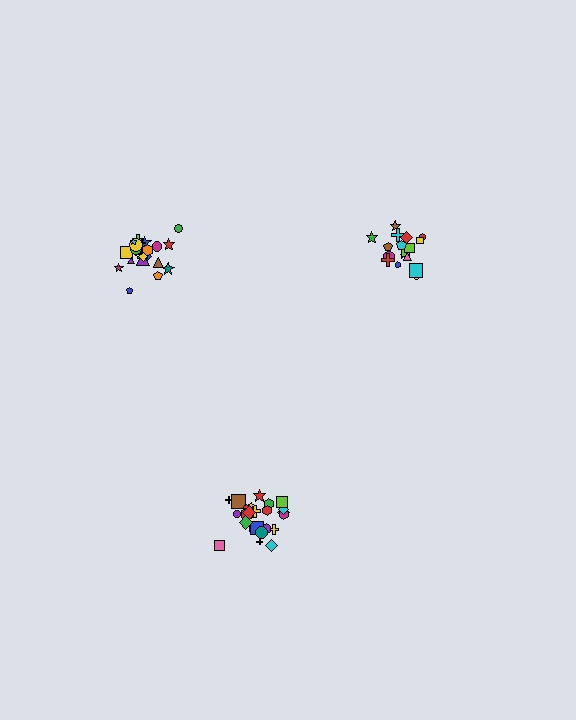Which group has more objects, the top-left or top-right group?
The top-left group.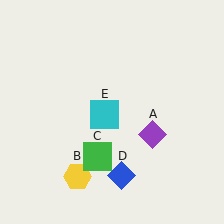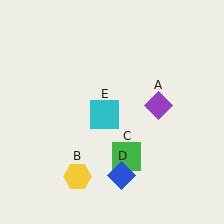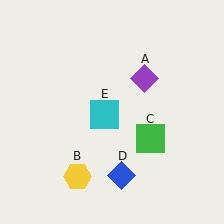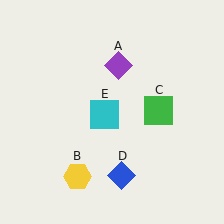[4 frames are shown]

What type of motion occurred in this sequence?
The purple diamond (object A), green square (object C) rotated counterclockwise around the center of the scene.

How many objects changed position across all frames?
2 objects changed position: purple diamond (object A), green square (object C).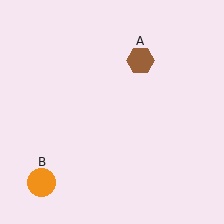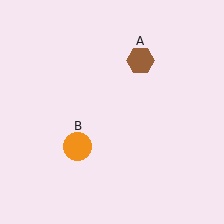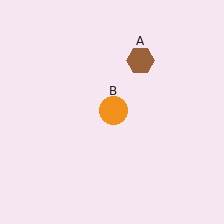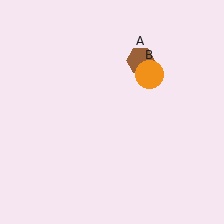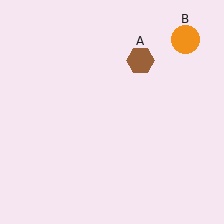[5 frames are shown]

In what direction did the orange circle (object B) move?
The orange circle (object B) moved up and to the right.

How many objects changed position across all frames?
1 object changed position: orange circle (object B).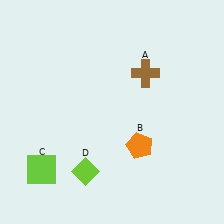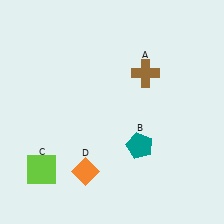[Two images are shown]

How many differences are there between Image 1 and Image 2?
There are 2 differences between the two images.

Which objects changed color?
B changed from orange to teal. D changed from lime to orange.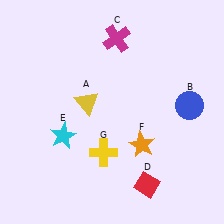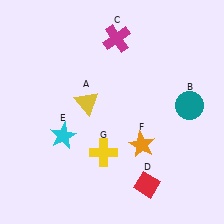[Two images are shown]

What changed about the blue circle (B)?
In Image 1, B is blue. In Image 2, it changed to teal.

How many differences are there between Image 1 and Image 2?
There is 1 difference between the two images.